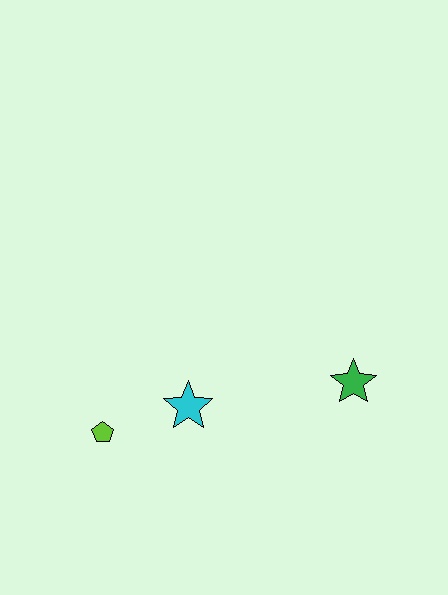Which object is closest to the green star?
The cyan star is closest to the green star.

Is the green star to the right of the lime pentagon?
Yes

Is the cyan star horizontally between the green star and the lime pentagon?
Yes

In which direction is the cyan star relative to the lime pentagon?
The cyan star is to the right of the lime pentagon.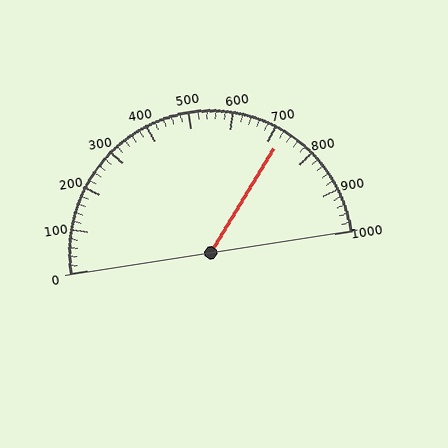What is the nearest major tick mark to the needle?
The nearest major tick mark is 700.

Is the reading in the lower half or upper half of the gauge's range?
The reading is in the upper half of the range (0 to 1000).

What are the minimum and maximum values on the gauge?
The gauge ranges from 0 to 1000.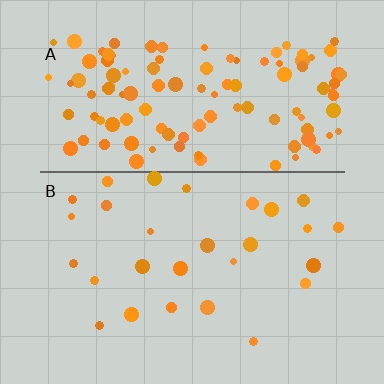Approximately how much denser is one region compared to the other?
Approximately 4.2× — region A over region B.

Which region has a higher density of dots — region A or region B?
A (the top).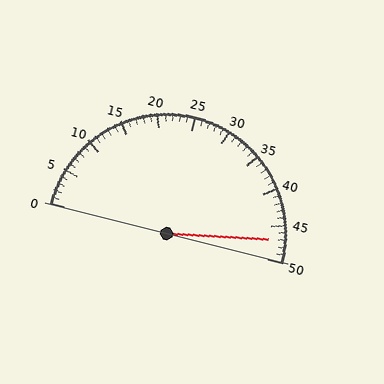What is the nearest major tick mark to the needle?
The nearest major tick mark is 45.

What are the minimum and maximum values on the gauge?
The gauge ranges from 0 to 50.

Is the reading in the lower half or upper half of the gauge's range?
The reading is in the upper half of the range (0 to 50).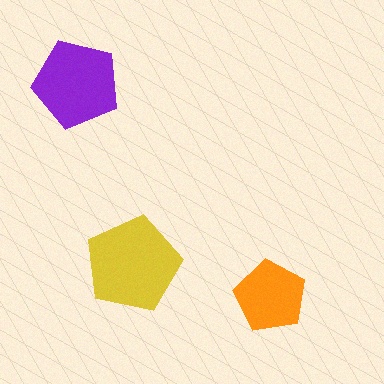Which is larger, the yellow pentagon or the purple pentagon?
The yellow one.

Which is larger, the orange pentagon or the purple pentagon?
The purple one.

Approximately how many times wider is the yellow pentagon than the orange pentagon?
About 1.5 times wider.